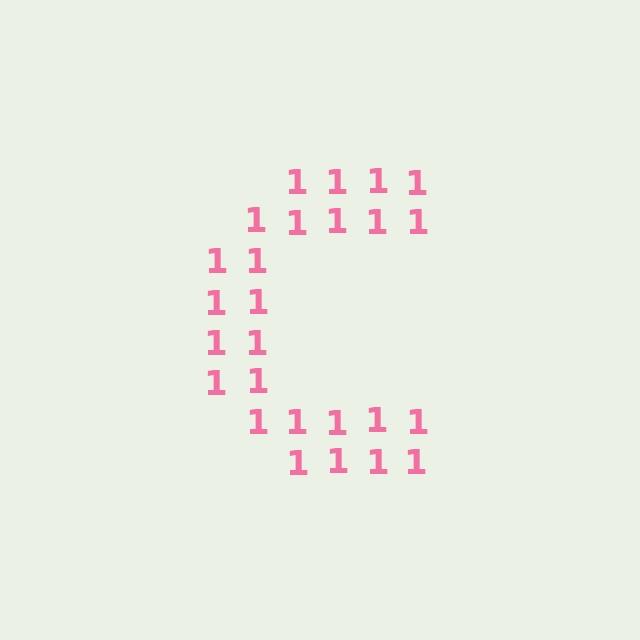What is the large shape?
The large shape is the letter C.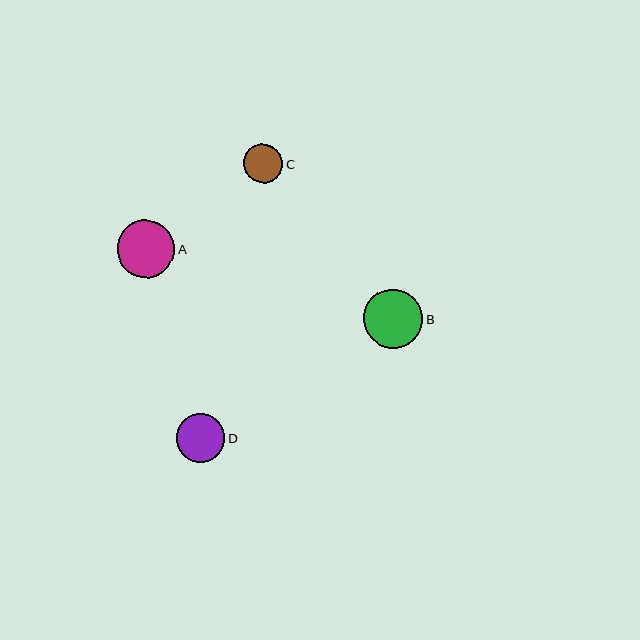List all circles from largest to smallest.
From largest to smallest: B, A, D, C.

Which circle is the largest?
Circle B is the largest with a size of approximately 59 pixels.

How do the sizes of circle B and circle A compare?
Circle B and circle A are approximately the same size.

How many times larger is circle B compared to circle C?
Circle B is approximately 1.5 times the size of circle C.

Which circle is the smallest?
Circle C is the smallest with a size of approximately 39 pixels.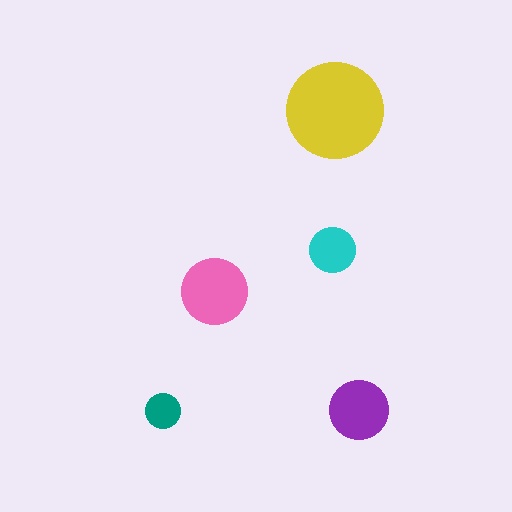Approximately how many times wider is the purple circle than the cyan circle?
About 1.5 times wider.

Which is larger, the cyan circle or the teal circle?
The cyan one.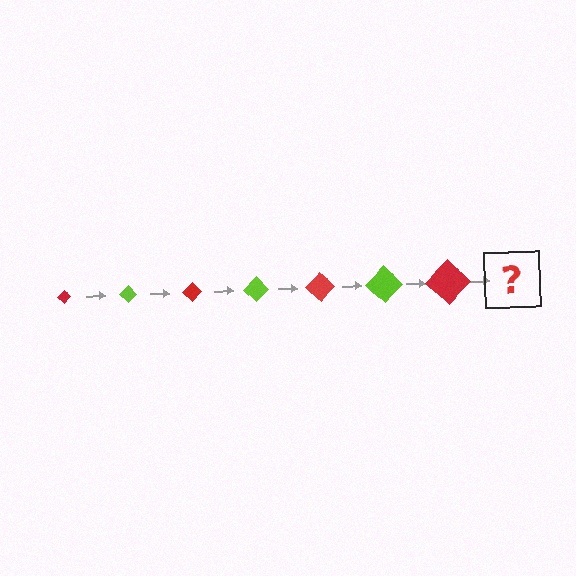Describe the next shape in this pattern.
It should be a lime diamond, larger than the previous one.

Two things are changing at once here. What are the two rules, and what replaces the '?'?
The two rules are that the diamond grows larger each step and the color cycles through red and lime. The '?' should be a lime diamond, larger than the previous one.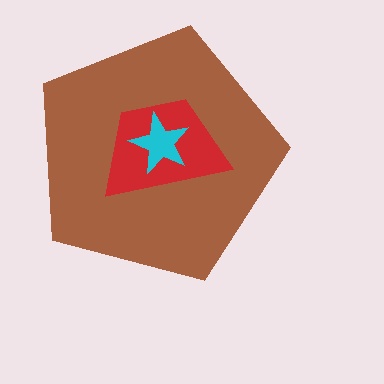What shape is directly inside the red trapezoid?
The cyan star.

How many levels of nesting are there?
3.